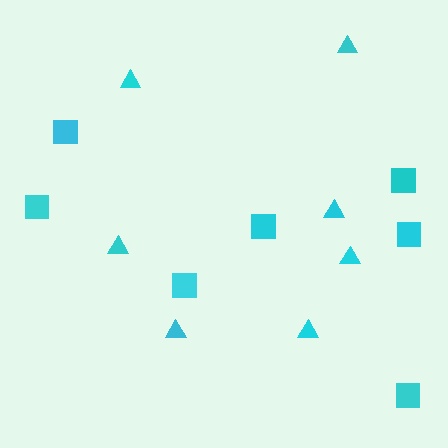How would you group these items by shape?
There are 2 groups: one group of triangles (7) and one group of squares (7).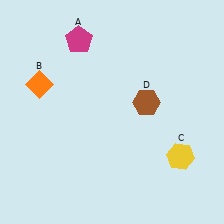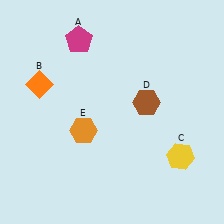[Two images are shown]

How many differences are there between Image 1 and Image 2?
There is 1 difference between the two images.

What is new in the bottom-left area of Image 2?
An orange hexagon (E) was added in the bottom-left area of Image 2.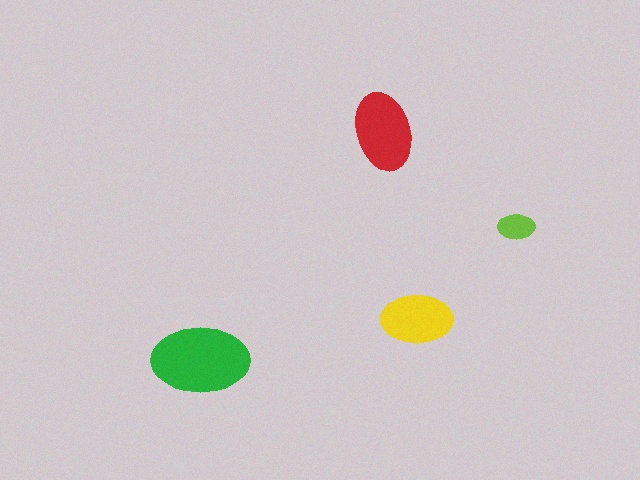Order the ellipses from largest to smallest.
the green one, the red one, the yellow one, the lime one.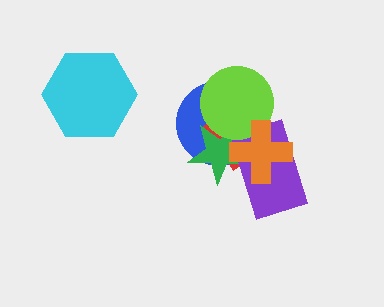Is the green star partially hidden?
Yes, it is partially covered by another shape.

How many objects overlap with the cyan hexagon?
0 objects overlap with the cyan hexagon.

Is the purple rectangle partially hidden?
Yes, it is partially covered by another shape.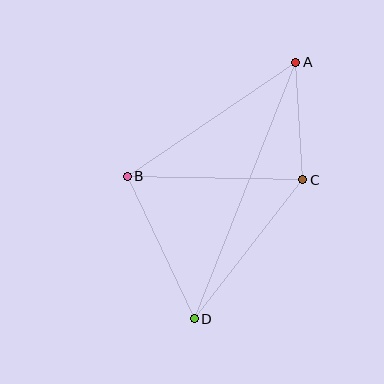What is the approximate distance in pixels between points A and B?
The distance between A and B is approximately 203 pixels.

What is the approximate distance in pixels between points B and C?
The distance between B and C is approximately 175 pixels.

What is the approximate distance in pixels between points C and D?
The distance between C and D is approximately 176 pixels.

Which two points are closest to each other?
Points A and C are closest to each other.